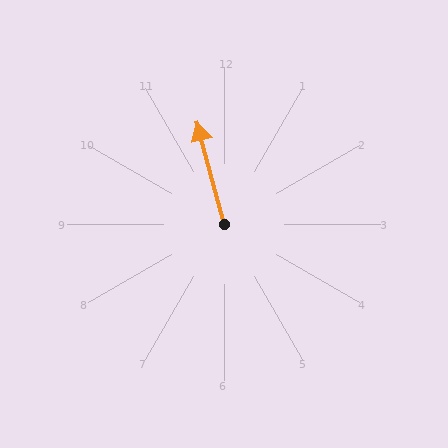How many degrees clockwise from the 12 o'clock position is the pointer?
Approximately 345 degrees.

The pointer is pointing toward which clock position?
Roughly 12 o'clock.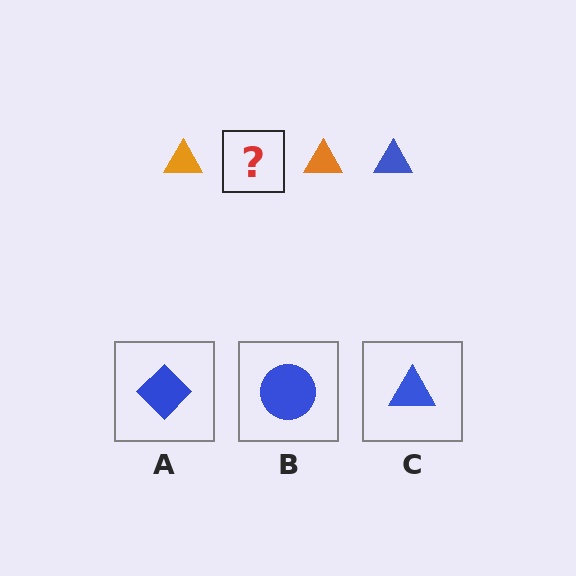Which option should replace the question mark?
Option C.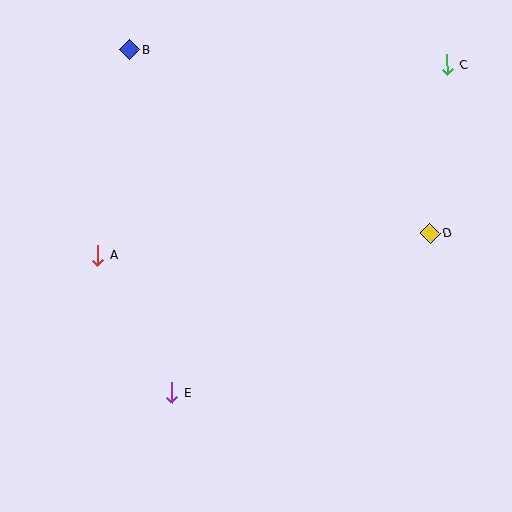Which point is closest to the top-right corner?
Point C is closest to the top-right corner.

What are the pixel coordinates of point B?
Point B is at (130, 50).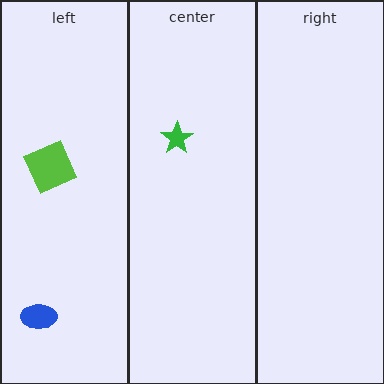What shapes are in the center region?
The green star.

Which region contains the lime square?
The left region.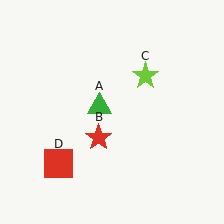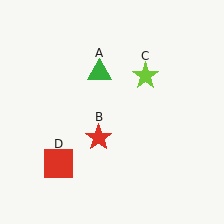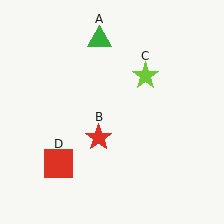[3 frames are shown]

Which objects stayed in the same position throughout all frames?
Red star (object B) and lime star (object C) and red square (object D) remained stationary.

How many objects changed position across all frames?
1 object changed position: green triangle (object A).